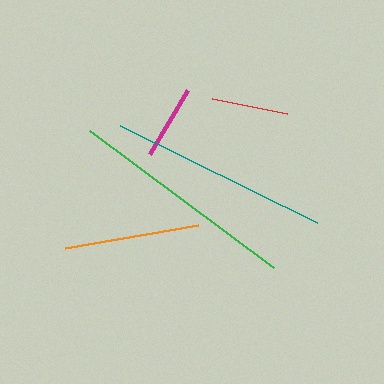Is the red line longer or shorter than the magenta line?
The red line is longer than the magenta line.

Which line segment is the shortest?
The magenta line is the shortest at approximately 74 pixels.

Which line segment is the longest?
The green line is the longest at approximately 230 pixels.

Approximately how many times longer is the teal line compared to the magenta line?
The teal line is approximately 2.9 times the length of the magenta line.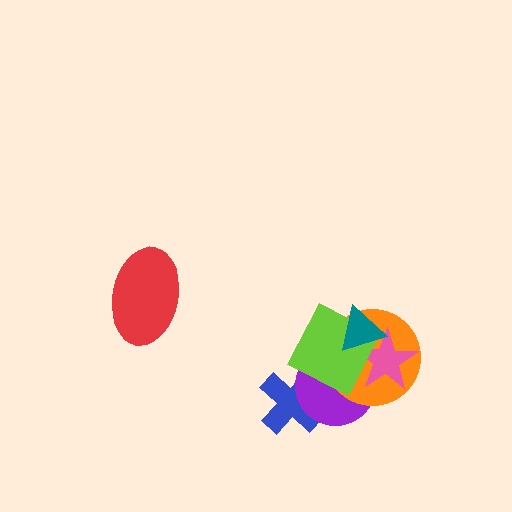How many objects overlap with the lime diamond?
5 objects overlap with the lime diamond.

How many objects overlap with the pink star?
4 objects overlap with the pink star.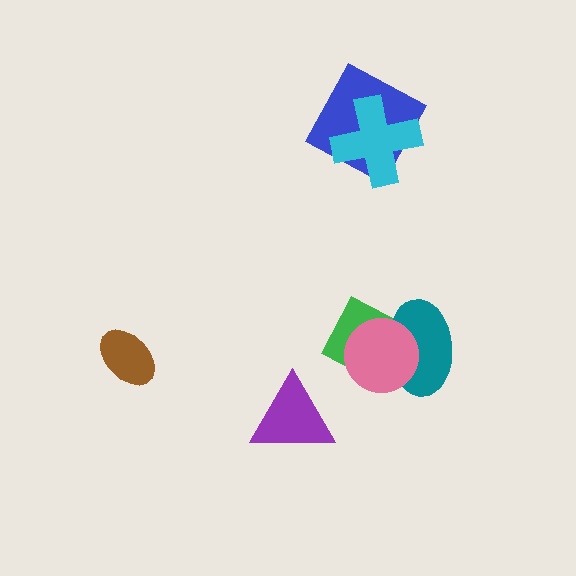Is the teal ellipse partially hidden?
Yes, it is partially covered by another shape.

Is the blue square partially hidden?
Yes, it is partially covered by another shape.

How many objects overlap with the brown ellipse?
0 objects overlap with the brown ellipse.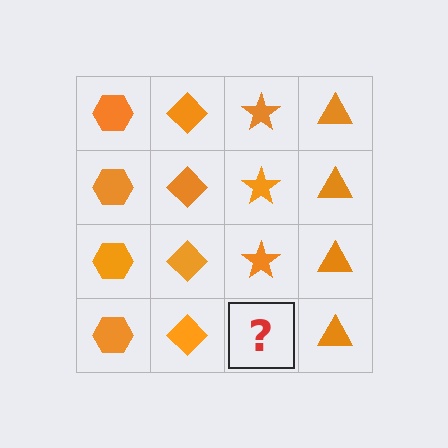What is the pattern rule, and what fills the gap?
The rule is that each column has a consistent shape. The gap should be filled with an orange star.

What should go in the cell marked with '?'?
The missing cell should contain an orange star.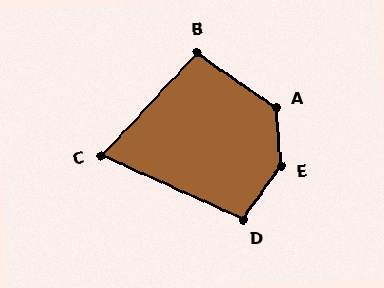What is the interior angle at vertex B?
Approximately 98 degrees (obtuse).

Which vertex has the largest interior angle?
E, at approximately 140 degrees.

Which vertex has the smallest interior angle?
C, at approximately 72 degrees.